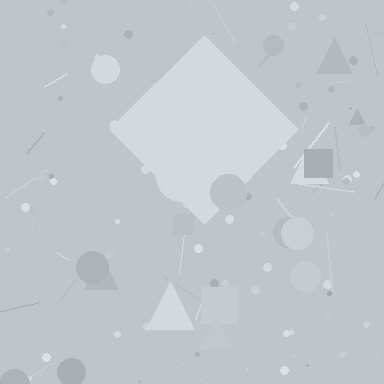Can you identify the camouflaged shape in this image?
The camouflaged shape is a diamond.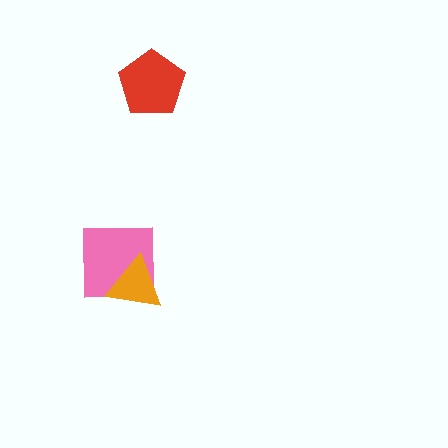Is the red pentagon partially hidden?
No, no other shape covers it.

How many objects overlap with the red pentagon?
0 objects overlap with the red pentagon.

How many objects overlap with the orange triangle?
1 object overlaps with the orange triangle.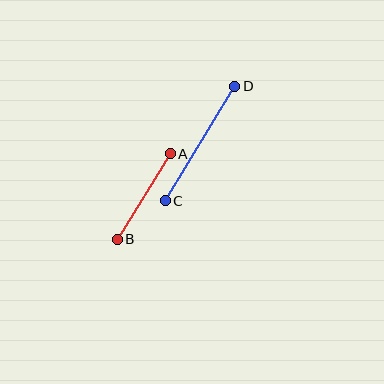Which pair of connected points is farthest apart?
Points C and D are farthest apart.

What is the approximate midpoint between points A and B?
The midpoint is at approximately (144, 196) pixels.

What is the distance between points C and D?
The distance is approximately 134 pixels.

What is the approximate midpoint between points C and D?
The midpoint is at approximately (200, 143) pixels.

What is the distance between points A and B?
The distance is approximately 101 pixels.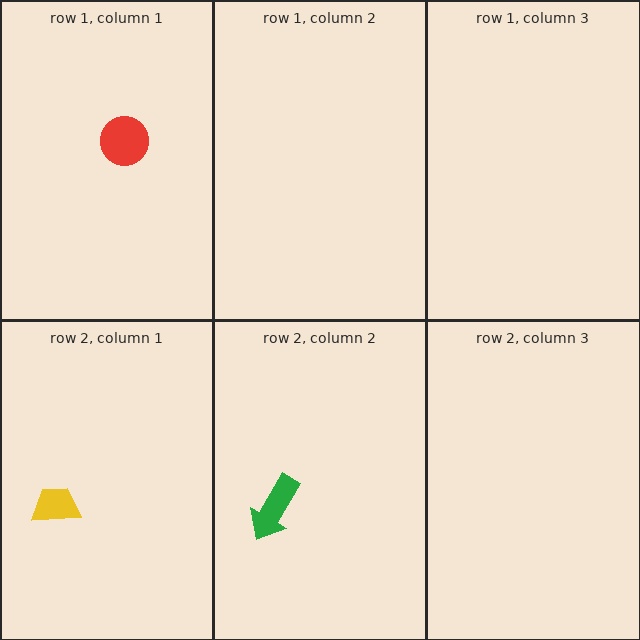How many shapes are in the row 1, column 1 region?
1.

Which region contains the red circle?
The row 1, column 1 region.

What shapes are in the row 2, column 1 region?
The yellow trapezoid.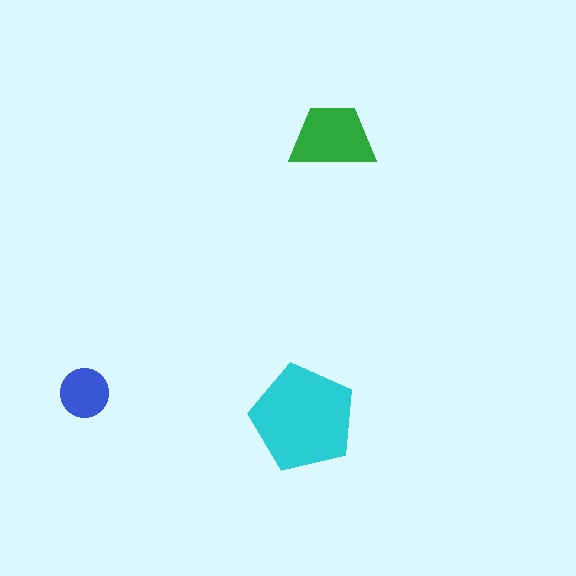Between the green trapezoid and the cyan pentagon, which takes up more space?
The cyan pentagon.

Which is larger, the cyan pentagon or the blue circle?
The cyan pentagon.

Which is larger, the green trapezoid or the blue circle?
The green trapezoid.